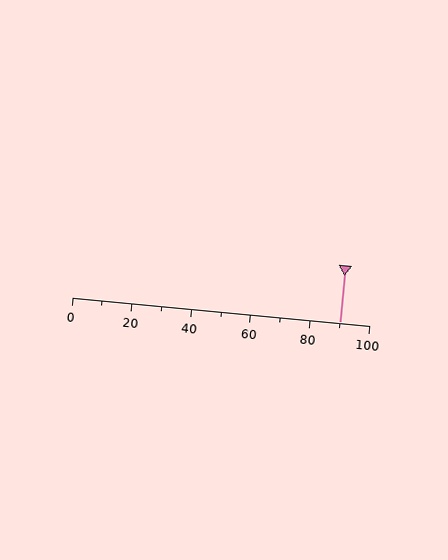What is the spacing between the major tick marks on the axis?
The major ticks are spaced 20 apart.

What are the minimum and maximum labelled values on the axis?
The axis runs from 0 to 100.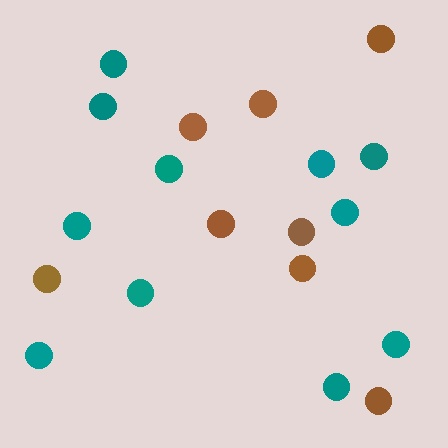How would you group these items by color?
There are 2 groups: one group of brown circles (8) and one group of teal circles (11).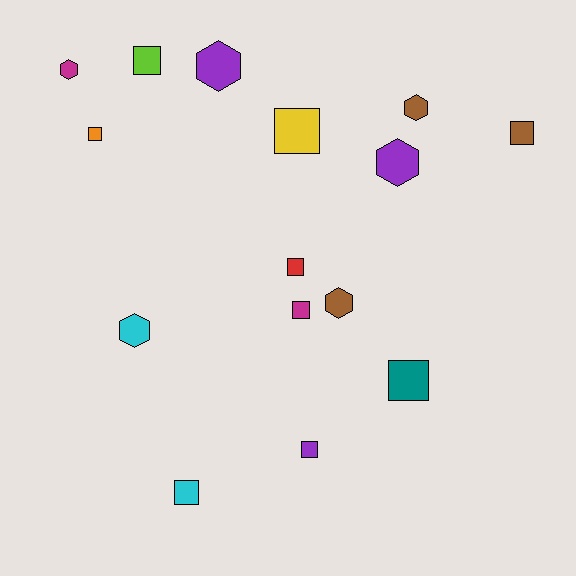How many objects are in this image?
There are 15 objects.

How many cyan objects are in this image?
There are 2 cyan objects.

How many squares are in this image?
There are 9 squares.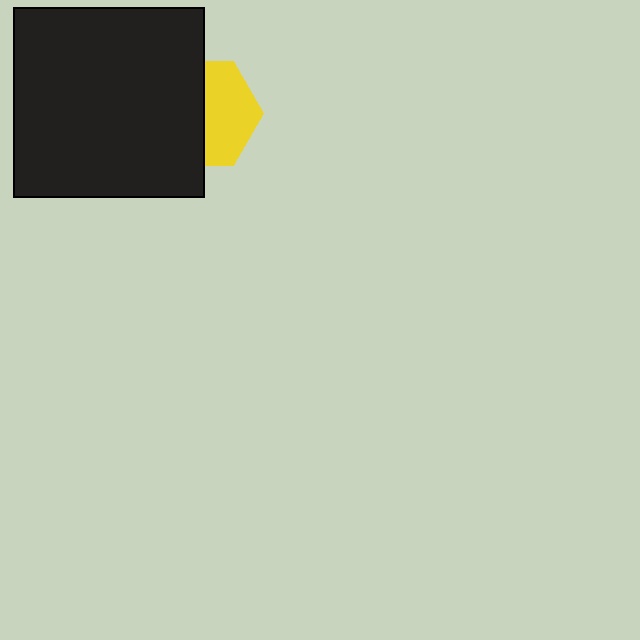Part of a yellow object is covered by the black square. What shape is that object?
It is a hexagon.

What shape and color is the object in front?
The object in front is a black square.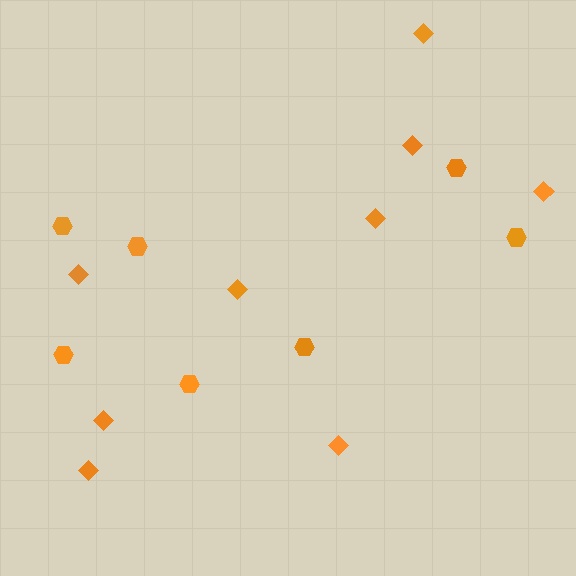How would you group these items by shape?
There are 2 groups: one group of hexagons (7) and one group of diamonds (9).